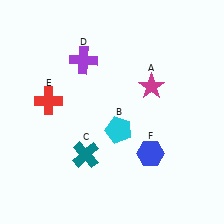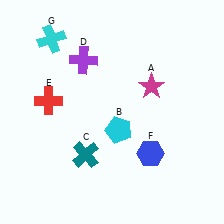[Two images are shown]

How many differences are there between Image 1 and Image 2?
There is 1 difference between the two images.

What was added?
A cyan cross (G) was added in Image 2.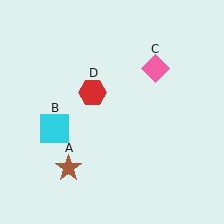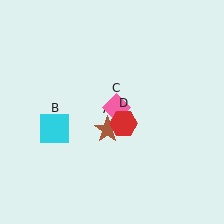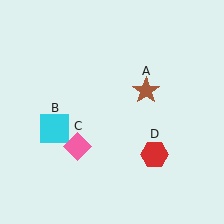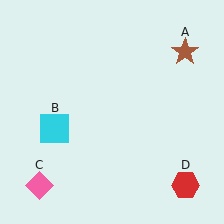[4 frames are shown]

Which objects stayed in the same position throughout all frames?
Cyan square (object B) remained stationary.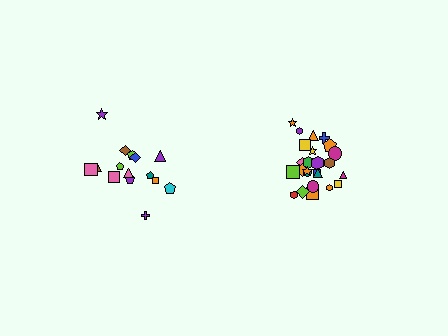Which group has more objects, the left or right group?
The right group.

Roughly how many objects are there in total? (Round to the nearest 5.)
Roughly 40 objects in total.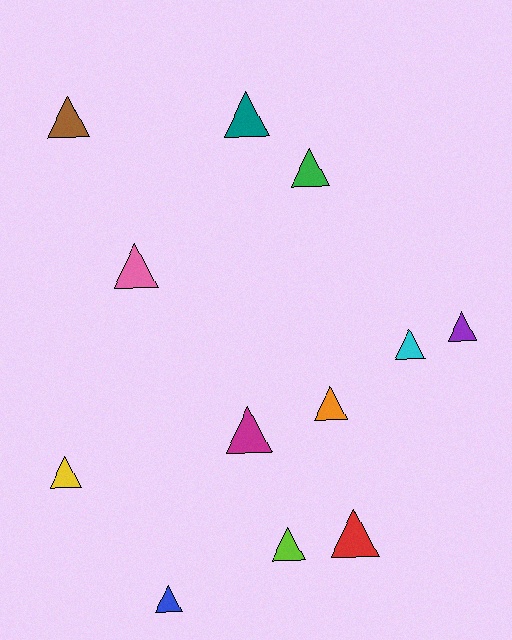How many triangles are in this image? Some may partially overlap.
There are 12 triangles.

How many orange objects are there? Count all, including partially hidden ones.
There is 1 orange object.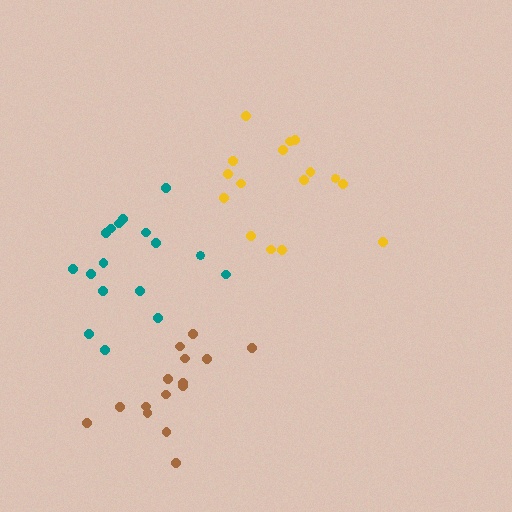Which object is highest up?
The yellow cluster is topmost.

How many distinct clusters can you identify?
There are 3 distinct clusters.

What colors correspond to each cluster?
The clusters are colored: yellow, teal, brown.